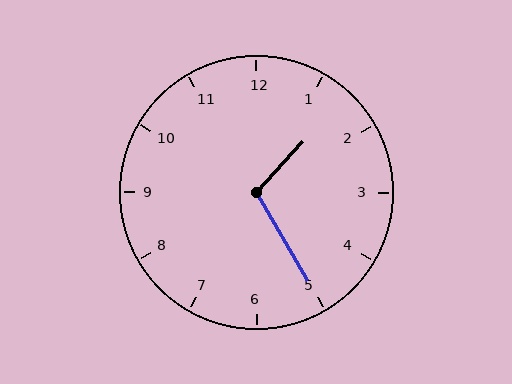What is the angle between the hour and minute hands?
Approximately 108 degrees.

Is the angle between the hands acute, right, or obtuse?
It is obtuse.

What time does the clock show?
1:25.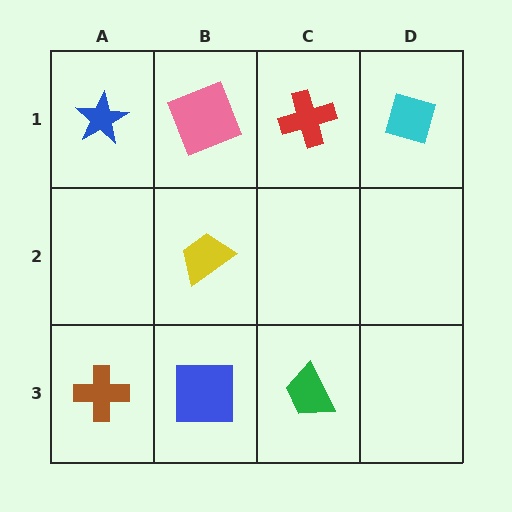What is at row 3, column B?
A blue square.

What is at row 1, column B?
A pink square.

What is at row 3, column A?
A brown cross.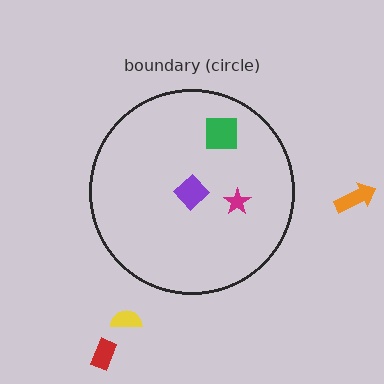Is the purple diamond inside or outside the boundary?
Inside.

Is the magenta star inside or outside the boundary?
Inside.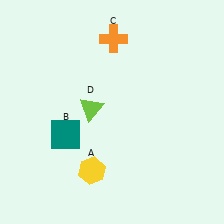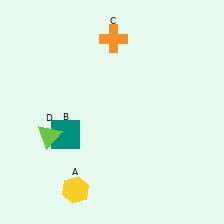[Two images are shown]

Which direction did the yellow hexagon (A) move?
The yellow hexagon (A) moved down.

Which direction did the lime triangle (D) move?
The lime triangle (D) moved left.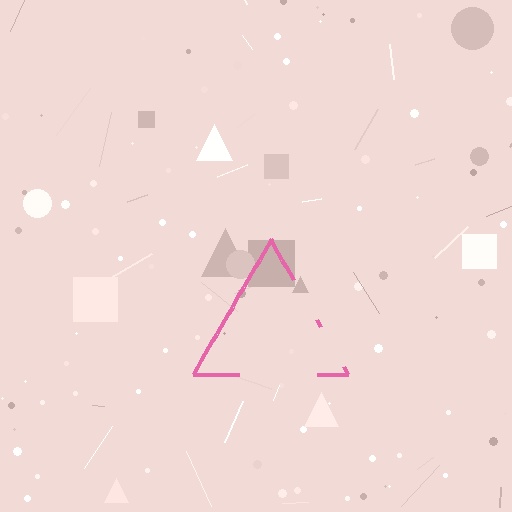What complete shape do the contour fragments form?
The contour fragments form a triangle.